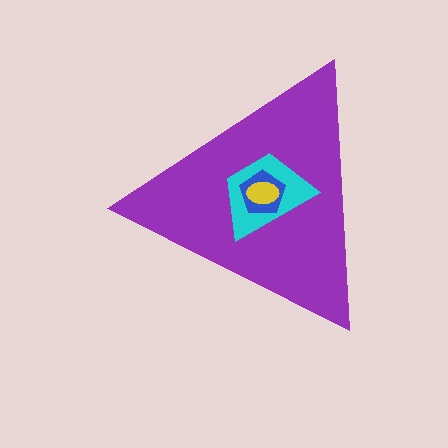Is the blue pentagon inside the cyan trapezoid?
Yes.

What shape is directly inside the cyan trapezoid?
The blue pentagon.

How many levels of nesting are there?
4.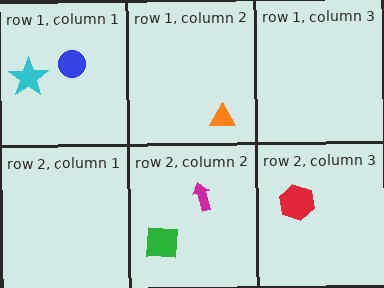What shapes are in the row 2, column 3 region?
The red hexagon.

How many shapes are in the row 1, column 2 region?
1.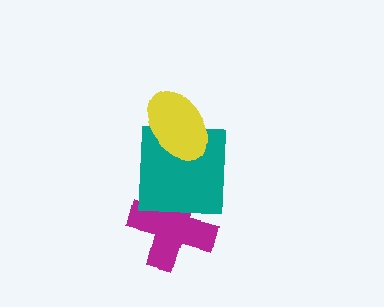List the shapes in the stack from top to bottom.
From top to bottom: the yellow ellipse, the teal square, the magenta cross.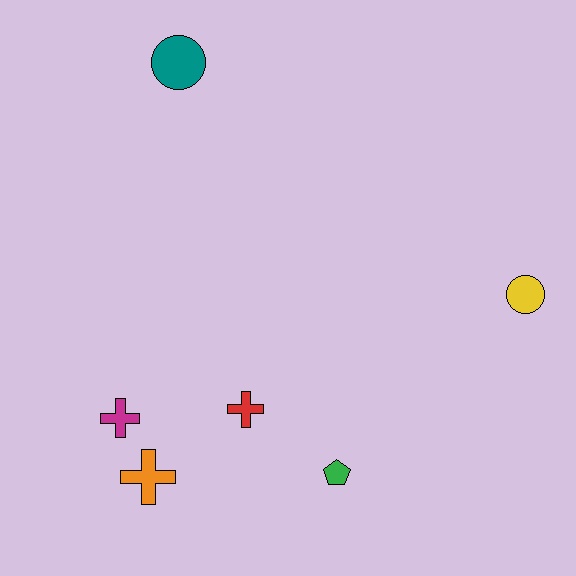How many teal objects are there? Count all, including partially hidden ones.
There is 1 teal object.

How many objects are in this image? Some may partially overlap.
There are 6 objects.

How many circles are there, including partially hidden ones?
There are 2 circles.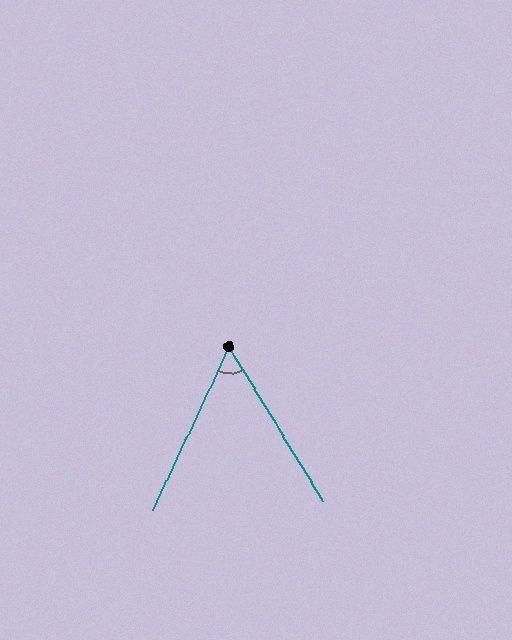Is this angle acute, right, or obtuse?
It is acute.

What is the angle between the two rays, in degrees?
Approximately 56 degrees.